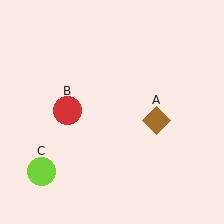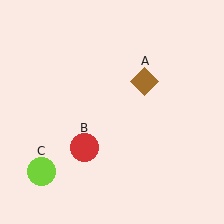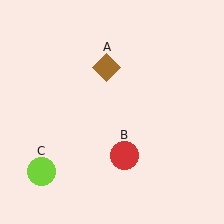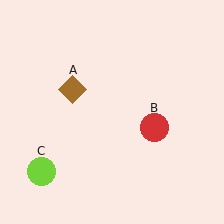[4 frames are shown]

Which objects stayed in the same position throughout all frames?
Lime circle (object C) remained stationary.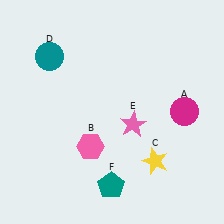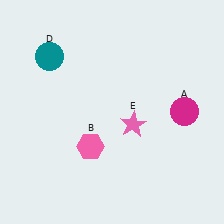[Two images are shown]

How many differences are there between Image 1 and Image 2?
There are 2 differences between the two images.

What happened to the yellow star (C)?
The yellow star (C) was removed in Image 2. It was in the bottom-right area of Image 1.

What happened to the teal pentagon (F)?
The teal pentagon (F) was removed in Image 2. It was in the bottom-left area of Image 1.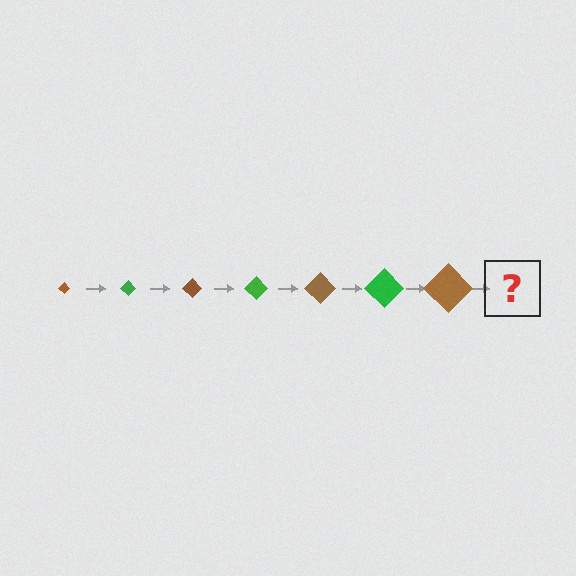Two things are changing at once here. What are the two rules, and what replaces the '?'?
The two rules are that the diamond grows larger each step and the color cycles through brown and green. The '?' should be a green diamond, larger than the previous one.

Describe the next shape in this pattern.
It should be a green diamond, larger than the previous one.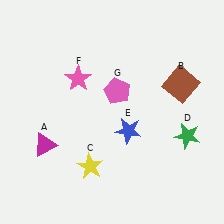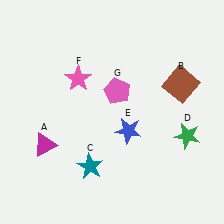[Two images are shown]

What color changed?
The star (C) changed from yellow in Image 1 to teal in Image 2.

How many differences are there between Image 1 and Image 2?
There is 1 difference between the two images.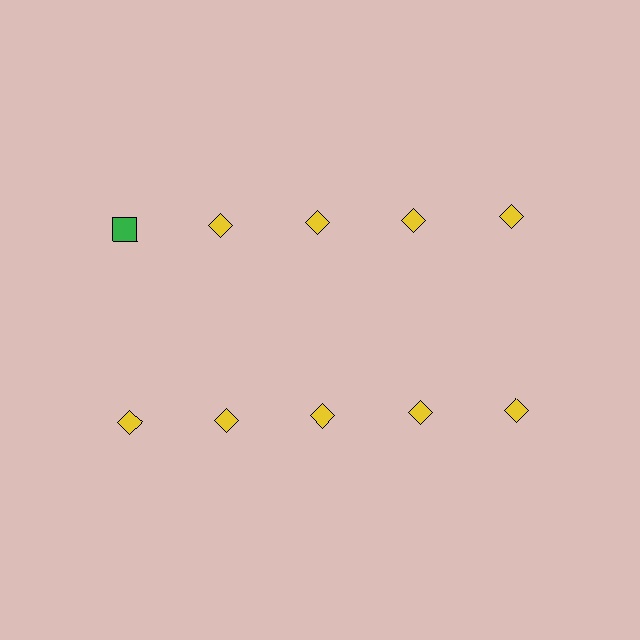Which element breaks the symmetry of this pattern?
The green square in the top row, leftmost column breaks the symmetry. All other shapes are yellow diamonds.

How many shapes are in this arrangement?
There are 10 shapes arranged in a grid pattern.